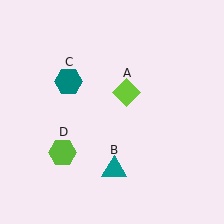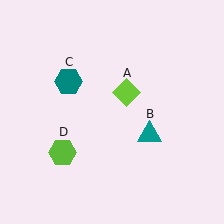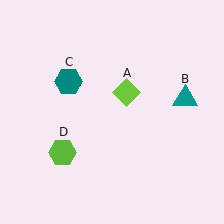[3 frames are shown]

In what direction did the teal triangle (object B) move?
The teal triangle (object B) moved up and to the right.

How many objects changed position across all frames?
1 object changed position: teal triangle (object B).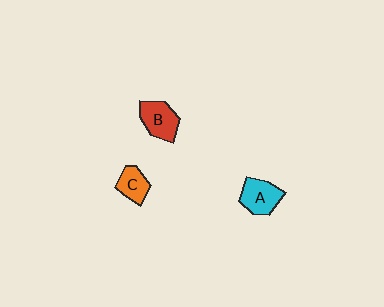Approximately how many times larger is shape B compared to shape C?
Approximately 1.4 times.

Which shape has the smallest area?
Shape C (orange).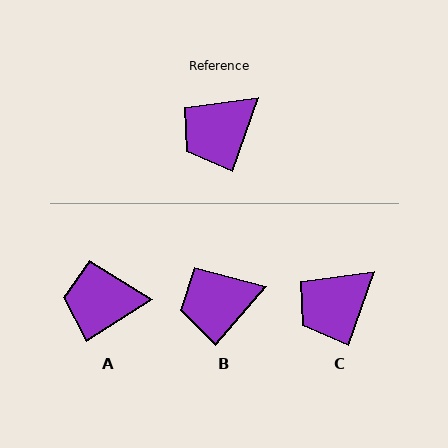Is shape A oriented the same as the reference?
No, it is off by about 38 degrees.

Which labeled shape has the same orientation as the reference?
C.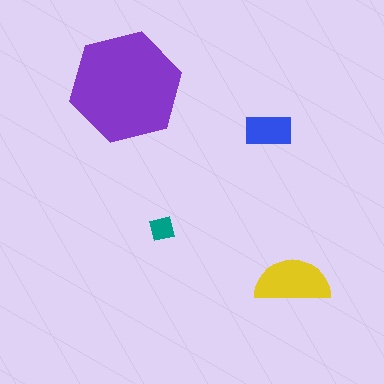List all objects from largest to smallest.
The purple hexagon, the yellow semicircle, the blue rectangle, the teal square.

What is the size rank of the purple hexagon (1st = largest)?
1st.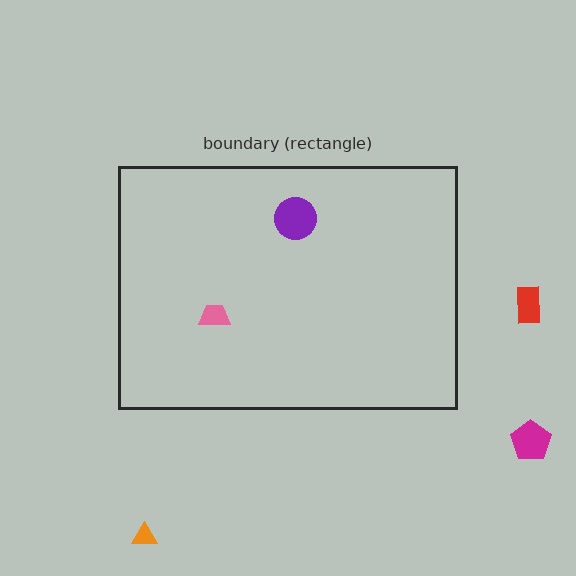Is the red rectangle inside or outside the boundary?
Outside.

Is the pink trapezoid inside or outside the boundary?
Inside.